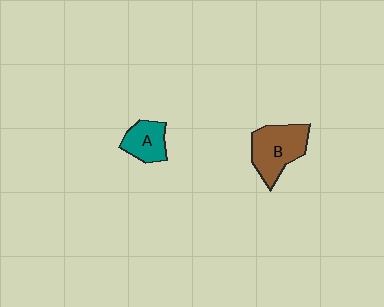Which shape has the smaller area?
Shape A (teal).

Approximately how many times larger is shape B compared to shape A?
Approximately 1.6 times.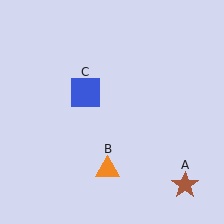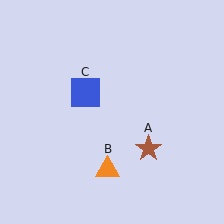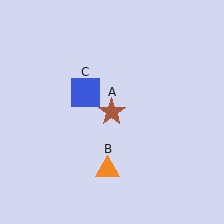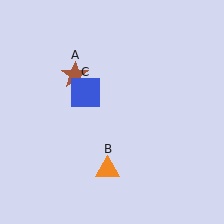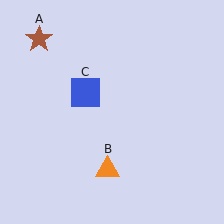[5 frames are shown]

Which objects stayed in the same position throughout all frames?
Orange triangle (object B) and blue square (object C) remained stationary.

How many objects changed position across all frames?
1 object changed position: brown star (object A).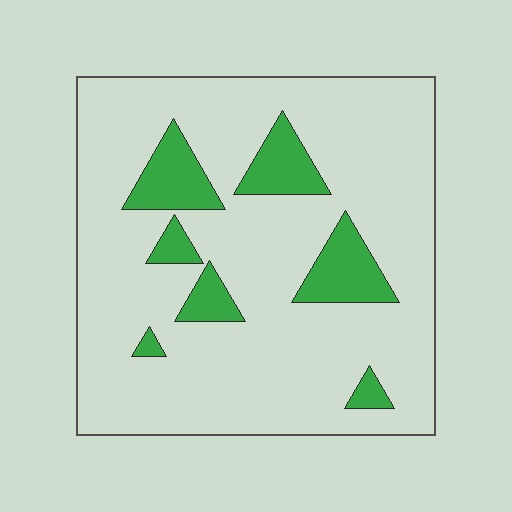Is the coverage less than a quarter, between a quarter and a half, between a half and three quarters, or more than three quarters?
Less than a quarter.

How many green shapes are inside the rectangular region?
7.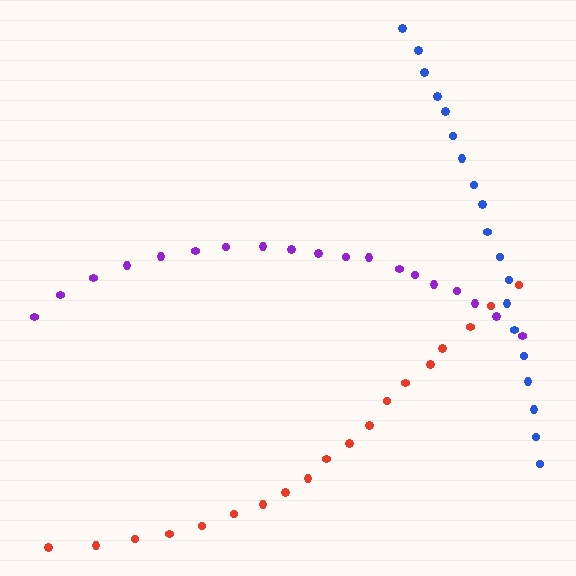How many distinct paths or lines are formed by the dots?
There are 3 distinct paths.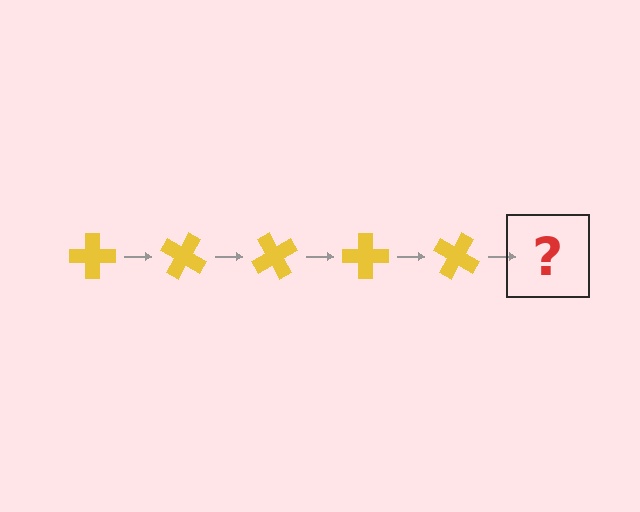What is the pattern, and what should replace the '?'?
The pattern is that the cross rotates 30 degrees each step. The '?' should be a yellow cross rotated 150 degrees.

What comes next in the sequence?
The next element should be a yellow cross rotated 150 degrees.